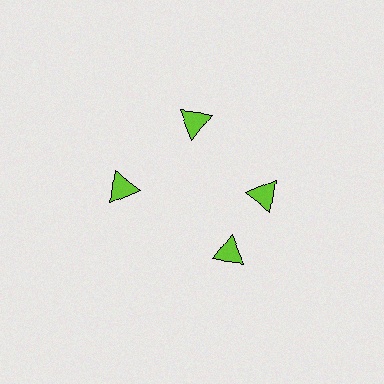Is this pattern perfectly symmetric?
No. The 4 lime triangles are arranged in a ring, but one element near the 6 o'clock position is rotated out of alignment along the ring, breaking the 4-fold rotational symmetry.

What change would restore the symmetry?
The symmetry would be restored by rotating it back into even spacing with its neighbors so that all 4 triangles sit at equal angles and equal distance from the center.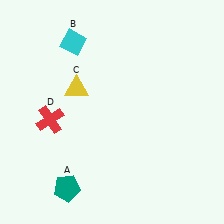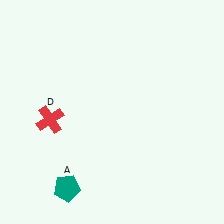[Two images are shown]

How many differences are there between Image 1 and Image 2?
There are 2 differences between the two images.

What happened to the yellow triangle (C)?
The yellow triangle (C) was removed in Image 2. It was in the top-left area of Image 1.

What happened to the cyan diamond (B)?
The cyan diamond (B) was removed in Image 2. It was in the top-left area of Image 1.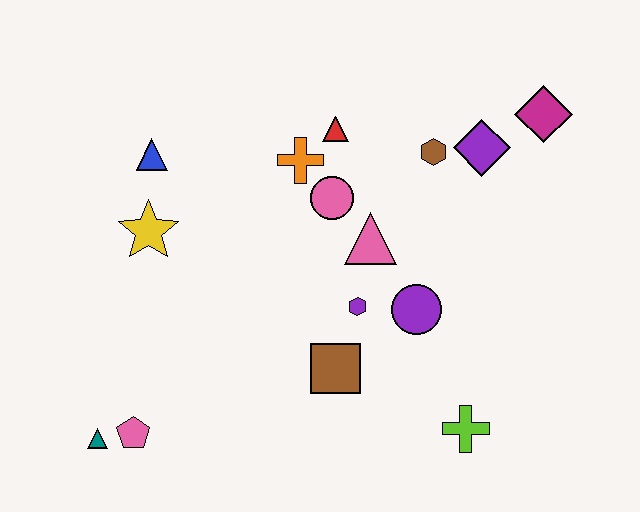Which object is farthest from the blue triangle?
The lime cross is farthest from the blue triangle.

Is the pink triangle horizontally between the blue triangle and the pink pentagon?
No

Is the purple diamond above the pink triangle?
Yes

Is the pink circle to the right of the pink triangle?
No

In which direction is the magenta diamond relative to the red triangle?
The magenta diamond is to the right of the red triangle.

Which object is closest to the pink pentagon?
The teal triangle is closest to the pink pentagon.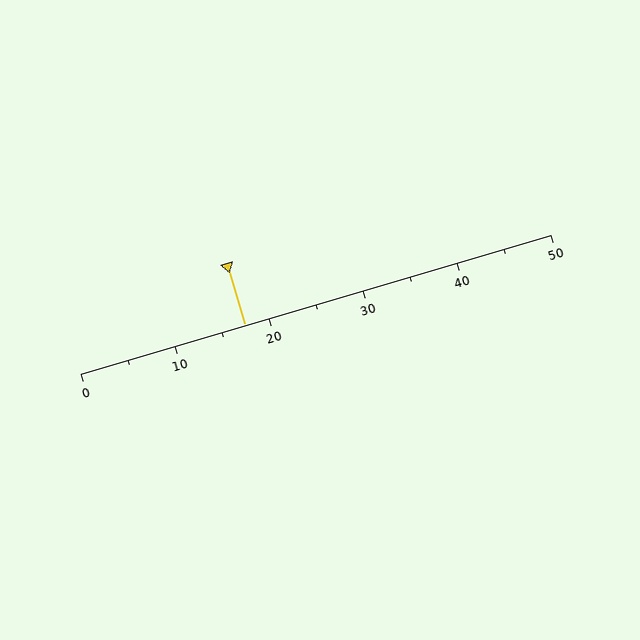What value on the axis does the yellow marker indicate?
The marker indicates approximately 17.5.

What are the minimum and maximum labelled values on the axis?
The axis runs from 0 to 50.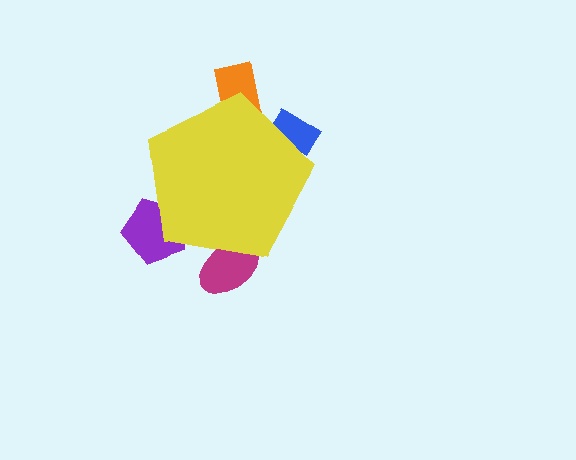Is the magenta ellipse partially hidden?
Yes, the magenta ellipse is partially hidden behind the yellow pentagon.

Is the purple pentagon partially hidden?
Yes, the purple pentagon is partially hidden behind the yellow pentagon.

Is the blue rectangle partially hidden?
Yes, the blue rectangle is partially hidden behind the yellow pentagon.